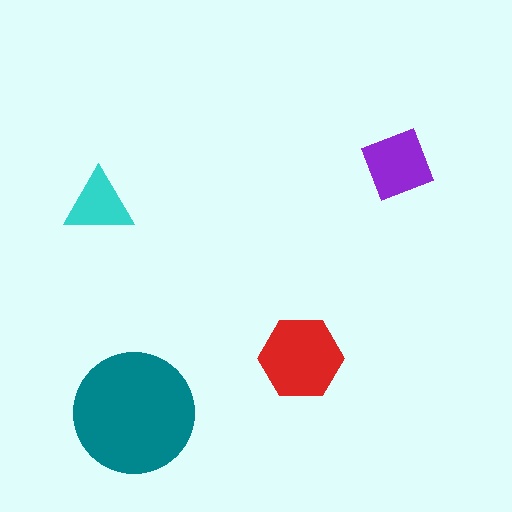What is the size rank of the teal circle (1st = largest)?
1st.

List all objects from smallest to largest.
The cyan triangle, the purple square, the red hexagon, the teal circle.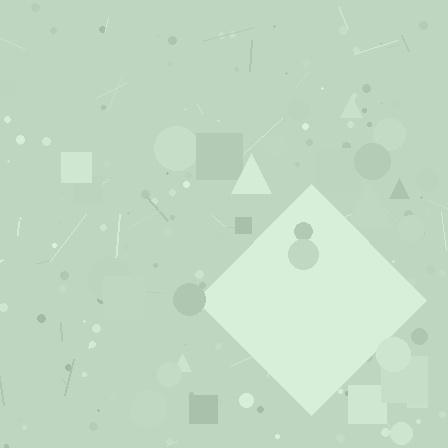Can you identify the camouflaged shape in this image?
The camouflaged shape is a diamond.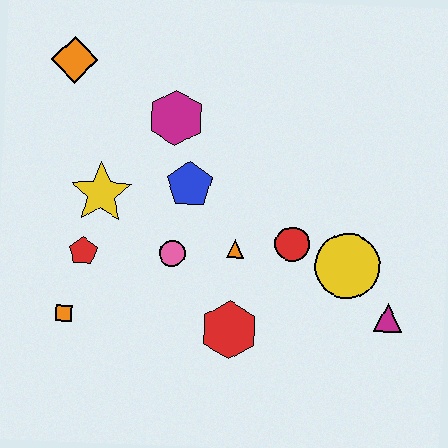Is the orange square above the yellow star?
No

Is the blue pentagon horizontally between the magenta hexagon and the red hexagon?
Yes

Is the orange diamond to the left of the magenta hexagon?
Yes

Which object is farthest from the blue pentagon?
The magenta triangle is farthest from the blue pentagon.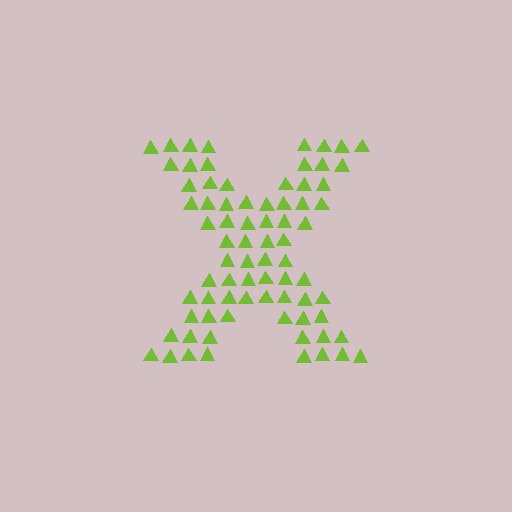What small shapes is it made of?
It is made of small triangles.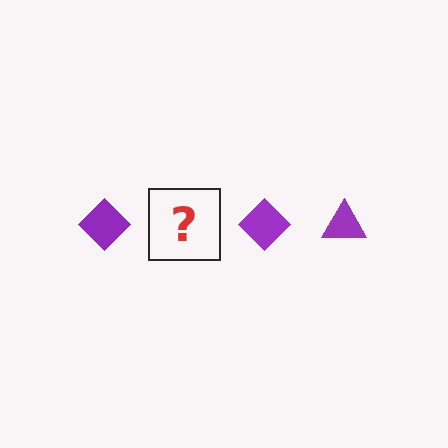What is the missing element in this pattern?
The missing element is a purple triangle.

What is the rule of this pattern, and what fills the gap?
The rule is that the pattern cycles through diamond, triangle shapes in purple. The gap should be filled with a purple triangle.